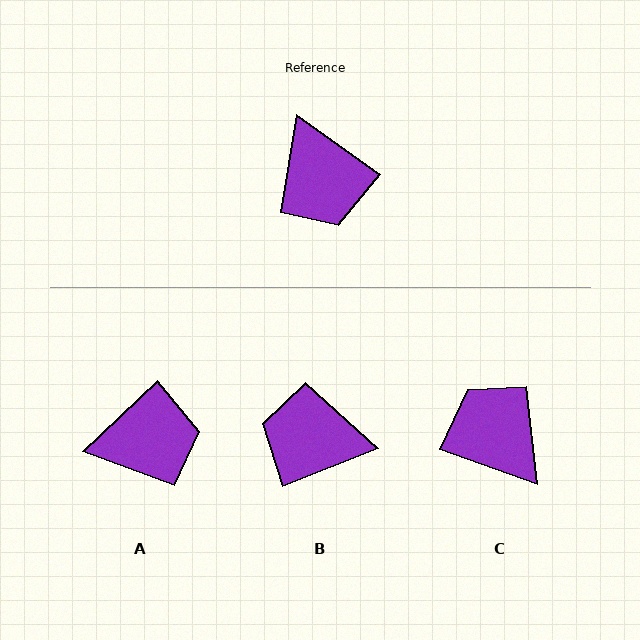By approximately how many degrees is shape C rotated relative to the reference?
Approximately 165 degrees clockwise.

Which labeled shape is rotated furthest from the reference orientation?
C, about 165 degrees away.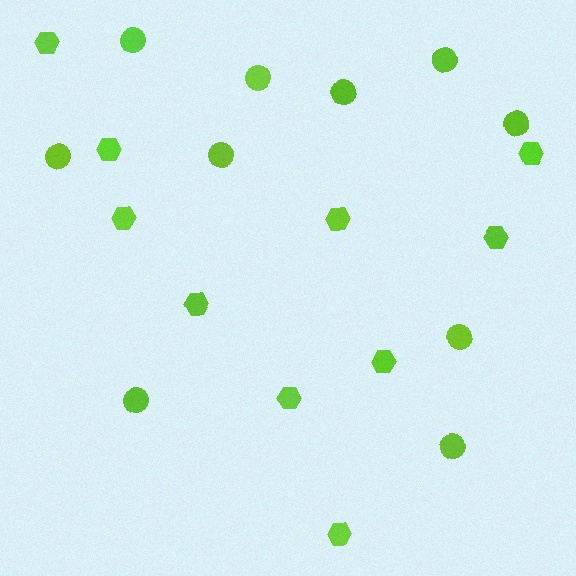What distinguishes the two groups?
There are 2 groups: one group of circles (10) and one group of hexagons (10).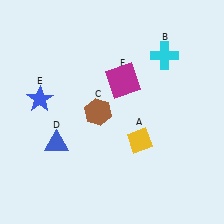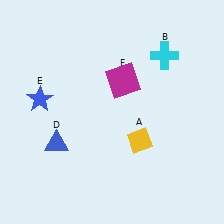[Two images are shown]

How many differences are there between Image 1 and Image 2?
There is 1 difference between the two images.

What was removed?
The brown hexagon (C) was removed in Image 2.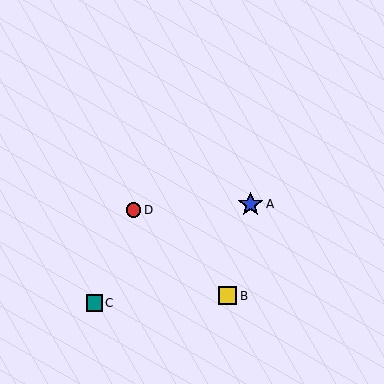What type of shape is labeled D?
Shape D is a red circle.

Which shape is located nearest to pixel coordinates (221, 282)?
The yellow square (labeled B) at (227, 296) is nearest to that location.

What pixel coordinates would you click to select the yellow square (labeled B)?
Click at (227, 296) to select the yellow square B.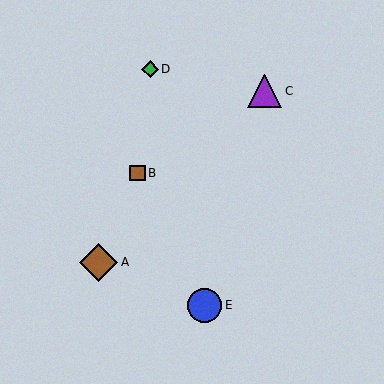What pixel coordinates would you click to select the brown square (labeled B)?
Click at (137, 173) to select the brown square B.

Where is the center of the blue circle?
The center of the blue circle is at (204, 305).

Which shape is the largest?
The brown diamond (labeled A) is the largest.